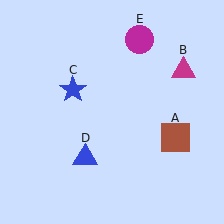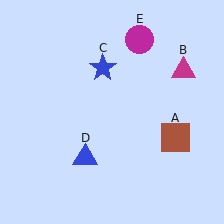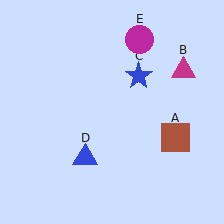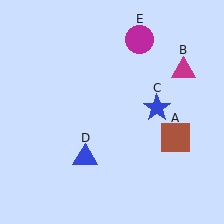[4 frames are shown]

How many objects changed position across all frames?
1 object changed position: blue star (object C).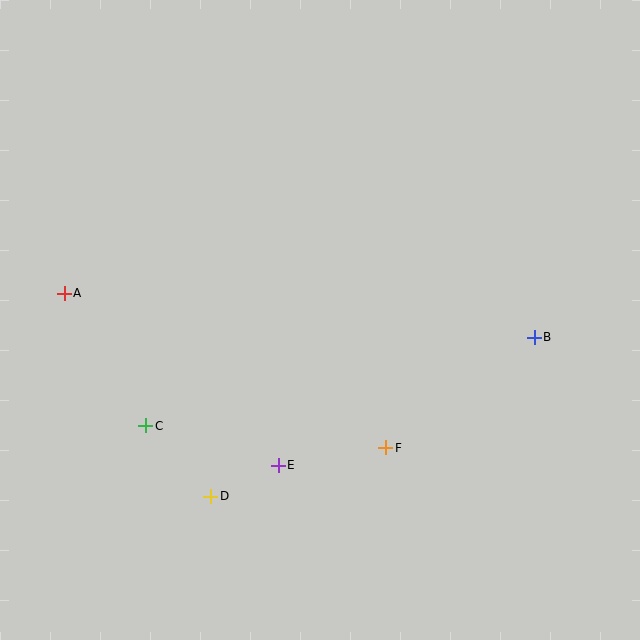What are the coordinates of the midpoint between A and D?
The midpoint between A and D is at (137, 395).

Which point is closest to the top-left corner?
Point A is closest to the top-left corner.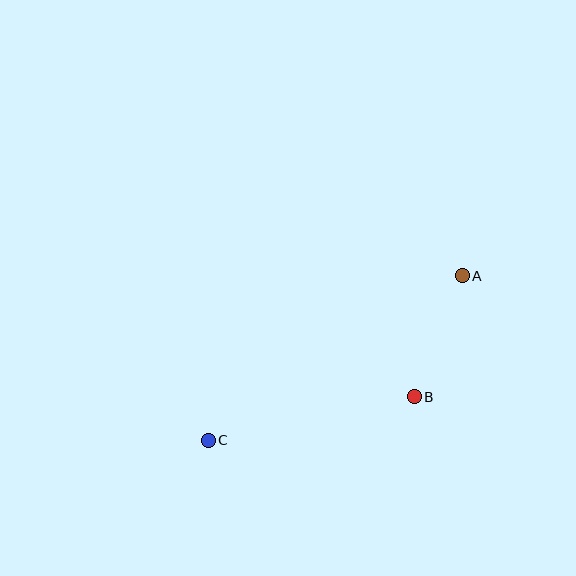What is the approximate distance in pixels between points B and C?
The distance between B and C is approximately 211 pixels.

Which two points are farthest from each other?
Points A and C are farthest from each other.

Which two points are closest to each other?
Points A and B are closest to each other.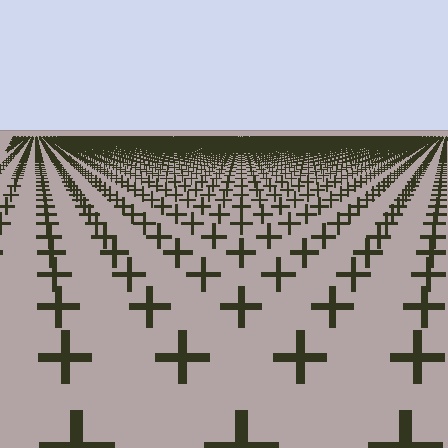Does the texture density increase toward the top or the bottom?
Density increases toward the top.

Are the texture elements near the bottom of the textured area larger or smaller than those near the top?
Larger. Near the bottom, elements are closer to the viewer and appear at a bigger on-screen size.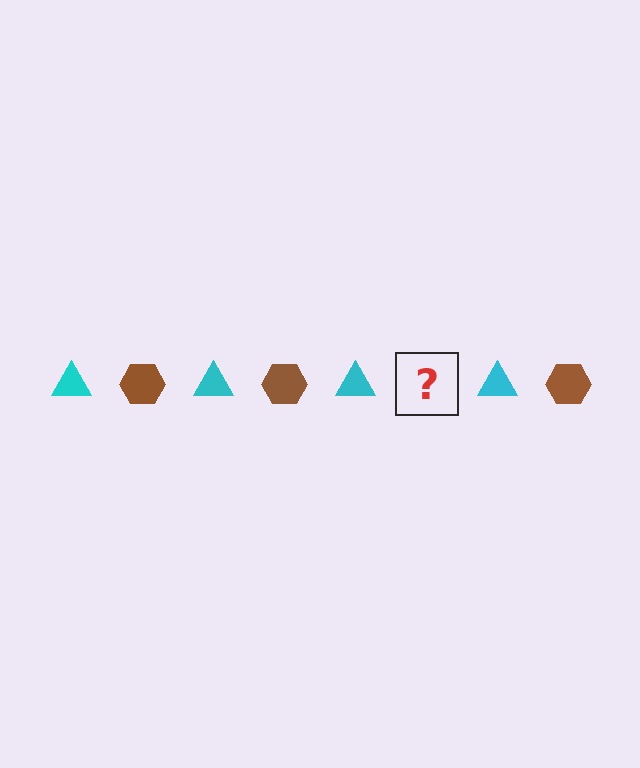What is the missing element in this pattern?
The missing element is a brown hexagon.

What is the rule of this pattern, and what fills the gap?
The rule is that the pattern alternates between cyan triangle and brown hexagon. The gap should be filled with a brown hexagon.